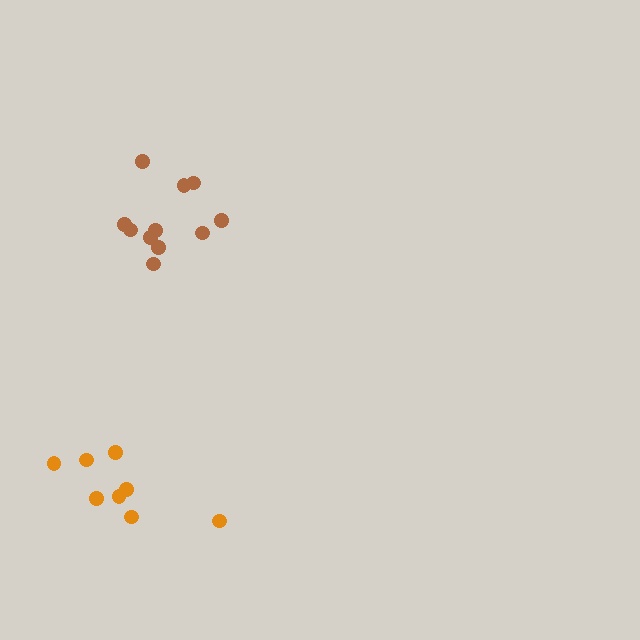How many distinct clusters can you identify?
There are 2 distinct clusters.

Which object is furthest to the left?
The orange cluster is leftmost.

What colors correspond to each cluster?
The clusters are colored: brown, orange.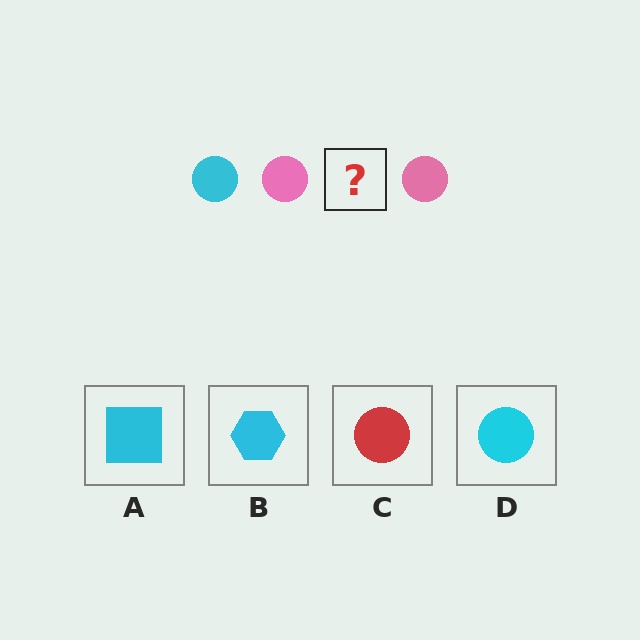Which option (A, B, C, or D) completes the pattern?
D.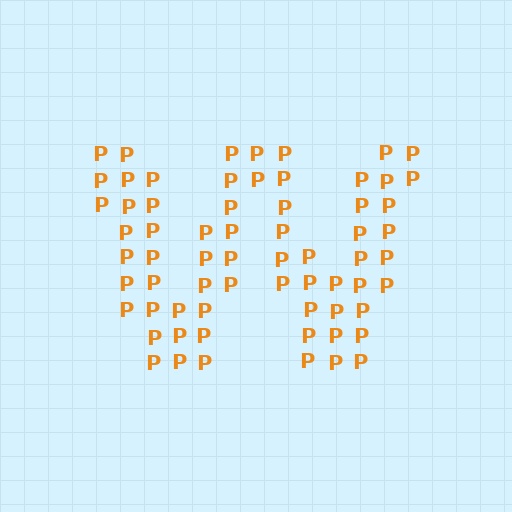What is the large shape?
The large shape is the letter W.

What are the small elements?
The small elements are letter P's.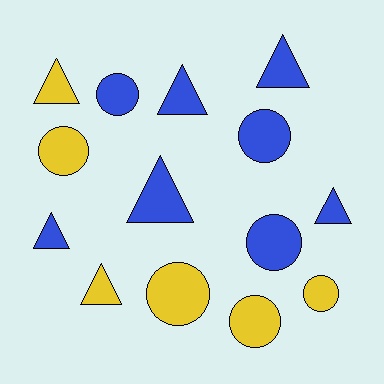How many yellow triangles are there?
There are 2 yellow triangles.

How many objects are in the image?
There are 14 objects.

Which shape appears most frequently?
Circle, with 7 objects.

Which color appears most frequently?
Blue, with 8 objects.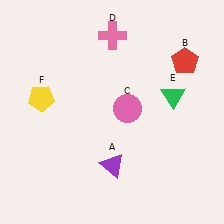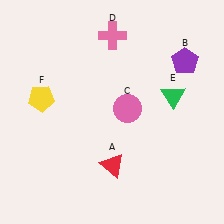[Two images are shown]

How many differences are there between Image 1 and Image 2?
There are 2 differences between the two images.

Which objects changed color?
A changed from purple to red. B changed from red to purple.